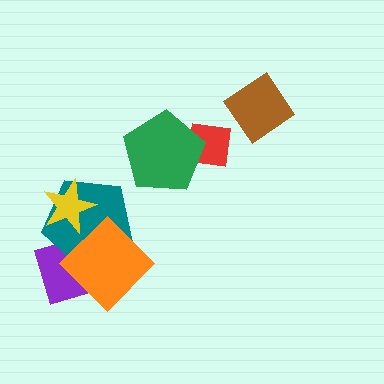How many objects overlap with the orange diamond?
3 objects overlap with the orange diamond.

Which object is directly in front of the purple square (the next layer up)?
The teal pentagon is directly in front of the purple square.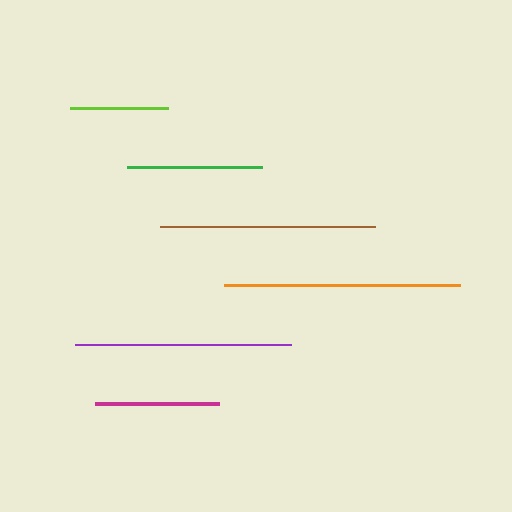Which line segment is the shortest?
The lime line is the shortest at approximately 97 pixels.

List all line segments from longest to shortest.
From longest to shortest: orange, purple, brown, green, magenta, lime.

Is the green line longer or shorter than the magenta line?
The green line is longer than the magenta line.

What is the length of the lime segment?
The lime segment is approximately 97 pixels long.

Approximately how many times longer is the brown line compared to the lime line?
The brown line is approximately 2.2 times the length of the lime line.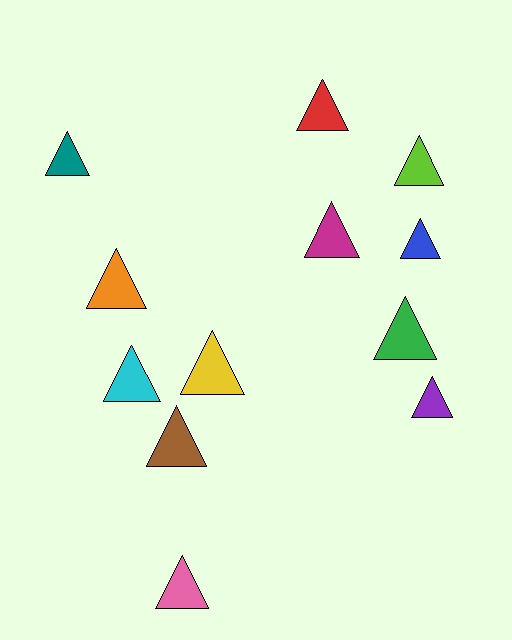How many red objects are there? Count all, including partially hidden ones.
There is 1 red object.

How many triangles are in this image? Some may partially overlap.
There are 12 triangles.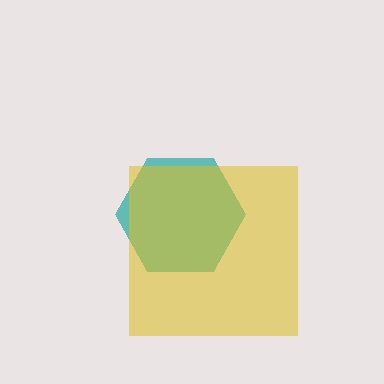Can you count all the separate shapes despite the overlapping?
Yes, there are 2 separate shapes.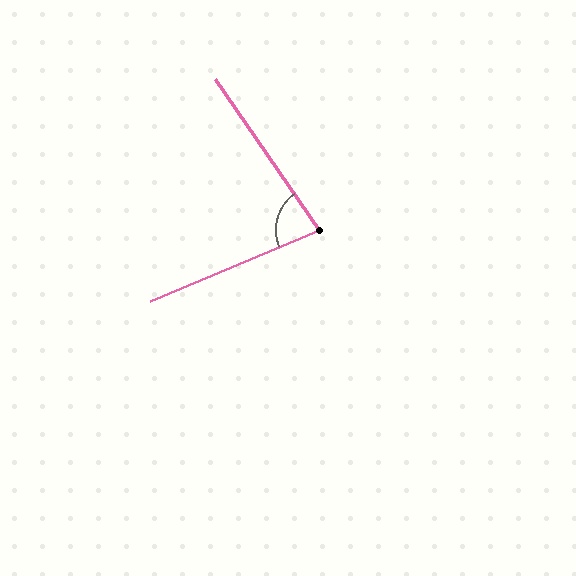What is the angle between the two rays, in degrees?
Approximately 79 degrees.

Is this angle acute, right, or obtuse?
It is acute.